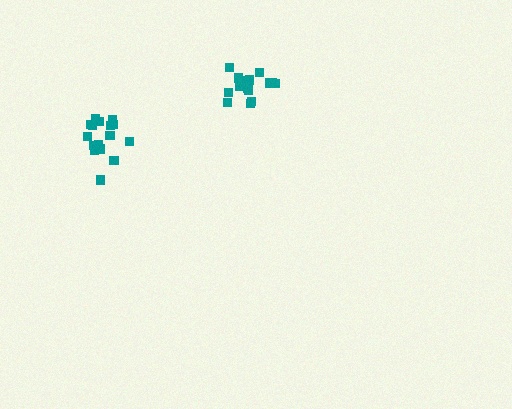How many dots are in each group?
Group 1: 16 dots, Group 2: 17 dots (33 total).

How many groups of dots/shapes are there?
There are 2 groups.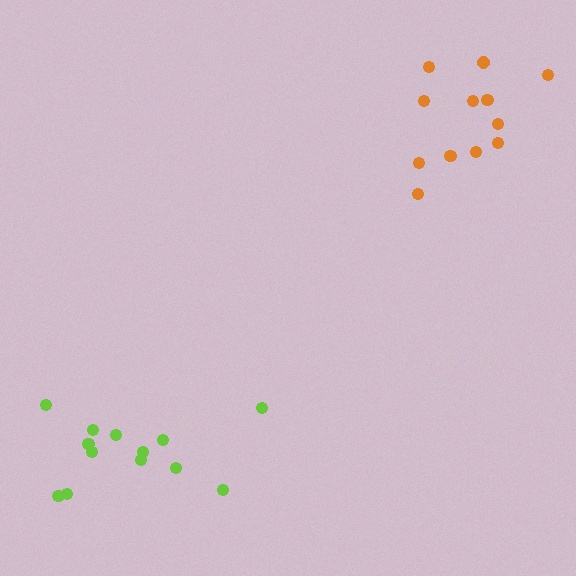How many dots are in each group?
Group 1: 12 dots, Group 2: 13 dots (25 total).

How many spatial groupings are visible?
There are 2 spatial groupings.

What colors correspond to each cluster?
The clusters are colored: orange, lime.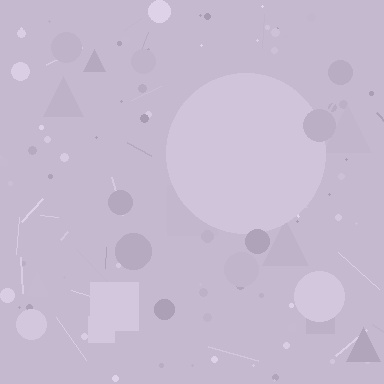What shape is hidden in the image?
A circle is hidden in the image.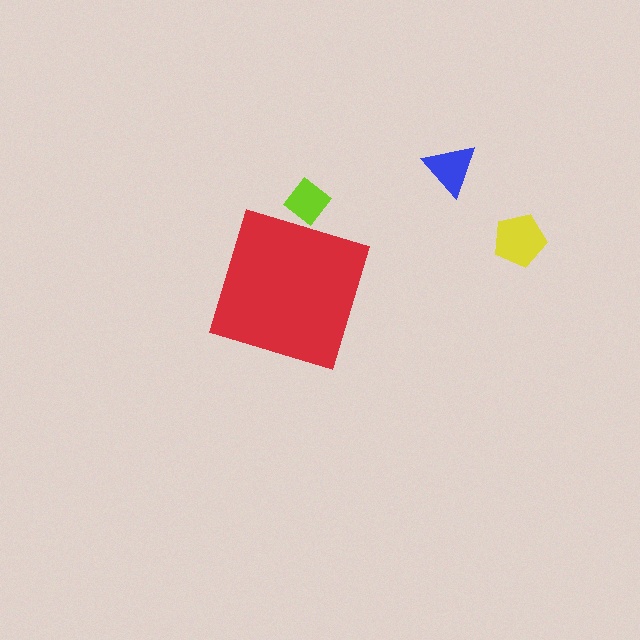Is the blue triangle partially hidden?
No, the blue triangle is fully visible.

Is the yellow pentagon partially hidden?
No, the yellow pentagon is fully visible.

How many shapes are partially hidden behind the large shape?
1 shape is partially hidden.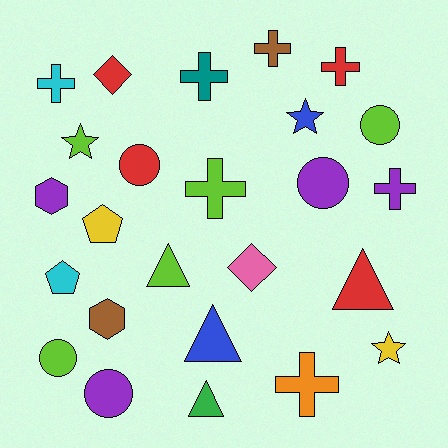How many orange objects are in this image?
There is 1 orange object.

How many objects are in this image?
There are 25 objects.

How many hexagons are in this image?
There are 2 hexagons.